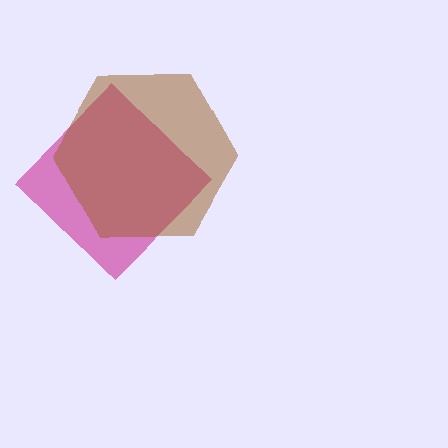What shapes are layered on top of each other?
The layered shapes are: a magenta diamond, a brown hexagon.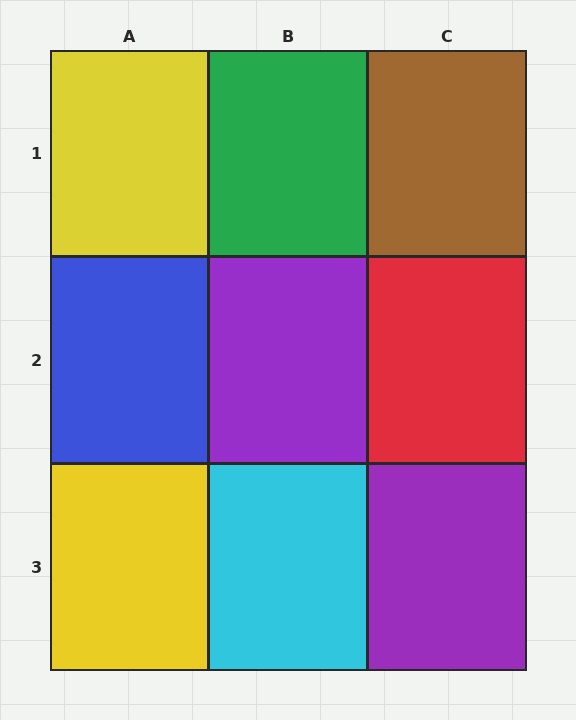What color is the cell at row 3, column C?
Purple.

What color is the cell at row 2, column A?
Blue.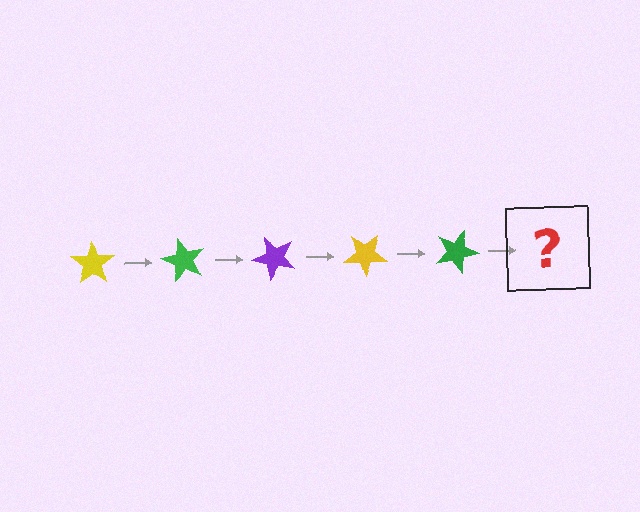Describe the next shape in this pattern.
It should be a purple star, rotated 300 degrees from the start.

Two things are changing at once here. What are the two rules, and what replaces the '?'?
The two rules are that it rotates 60 degrees each step and the color cycles through yellow, green, and purple. The '?' should be a purple star, rotated 300 degrees from the start.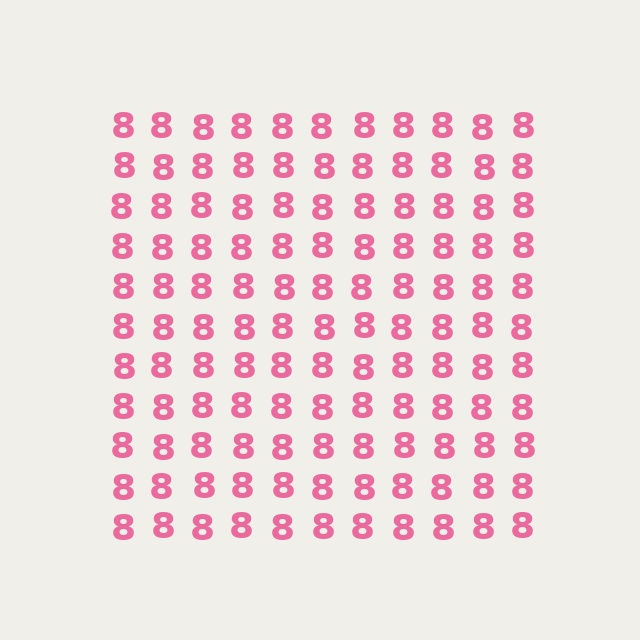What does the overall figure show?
The overall figure shows a square.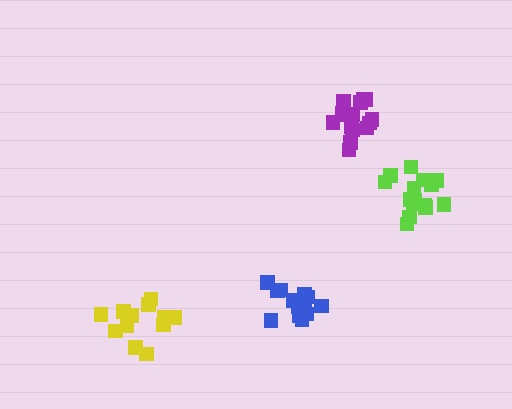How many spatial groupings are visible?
There are 4 spatial groupings.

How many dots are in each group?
Group 1: 13 dots, Group 2: 15 dots, Group 3: 15 dots, Group 4: 12 dots (55 total).